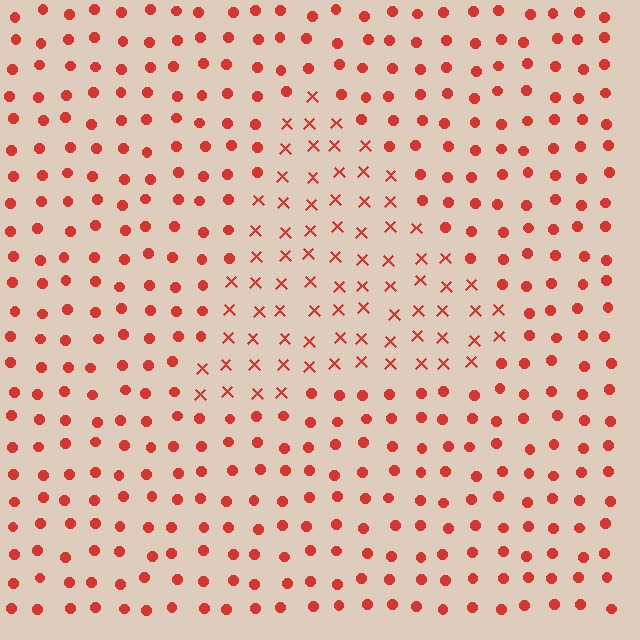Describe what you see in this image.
The image is filled with small red elements arranged in a uniform grid. A triangle-shaped region contains X marks, while the surrounding area contains circles. The boundary is defined purely by the change in element shape.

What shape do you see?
I see a triangle.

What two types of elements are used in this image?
The image uses X marks inside the triangle region and circles outside it.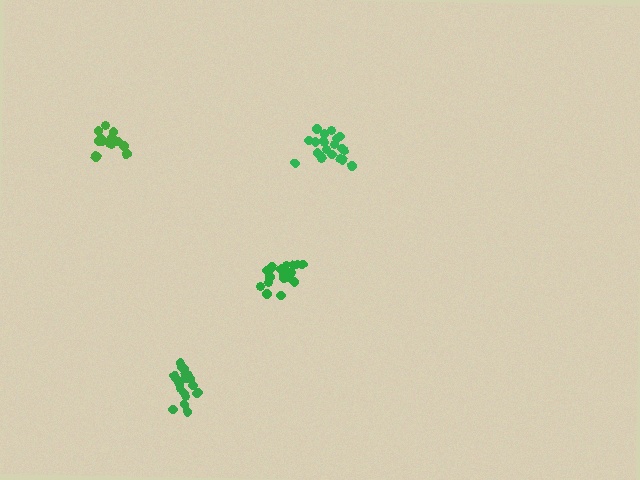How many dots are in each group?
Group 1: 19 dots, Group 2: 16 dots, Group 3: 20 dots, Group 4: 21 dots (76 total).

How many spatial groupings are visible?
There are 4 spatial groupings.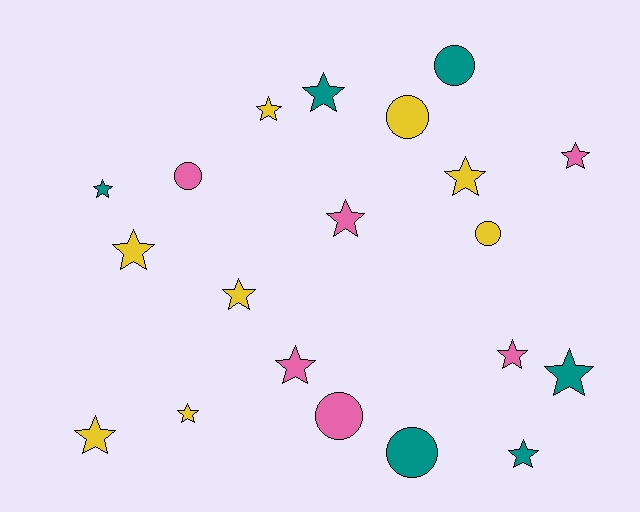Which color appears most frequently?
Yellow, with 8 objects.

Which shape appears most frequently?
Star, with 14 objects.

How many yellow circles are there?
There are 2 yellow circles.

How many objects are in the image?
There are 20 objects.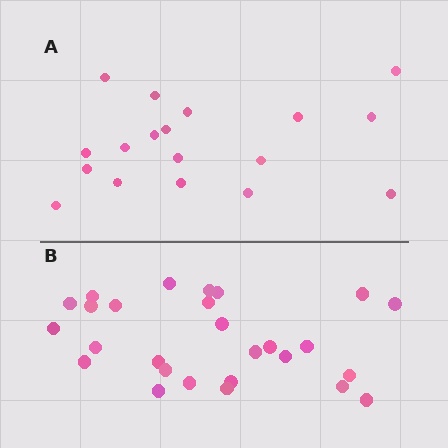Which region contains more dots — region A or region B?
Region B (the bottom region) has more dots.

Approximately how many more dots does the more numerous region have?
Region B has roughly 8 or so more dots than region A.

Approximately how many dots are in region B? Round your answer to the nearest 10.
About 30 dots. (The exact count is 27, which rounds to 30.)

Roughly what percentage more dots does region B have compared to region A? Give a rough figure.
About 50% more.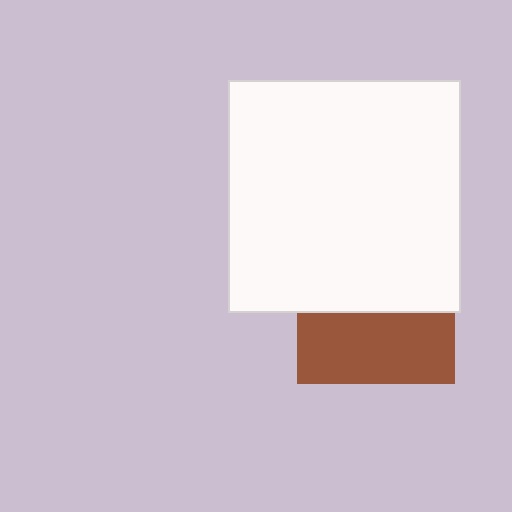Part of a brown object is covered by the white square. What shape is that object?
It is a square.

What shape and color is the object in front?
The object in front is a white square.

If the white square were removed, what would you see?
You would see the complete brown square.